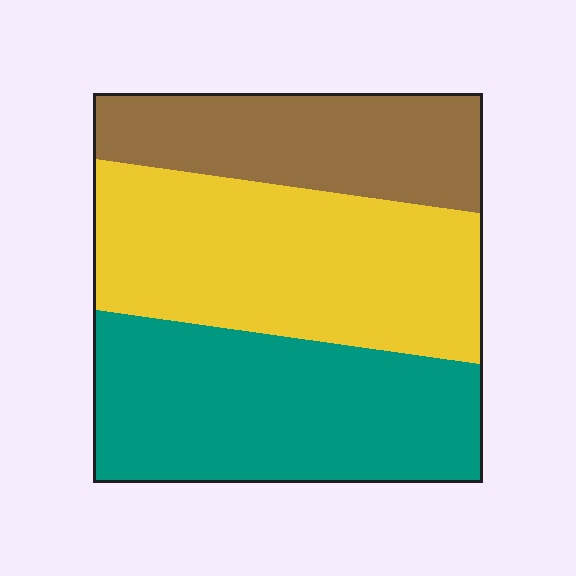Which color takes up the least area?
Brown, at roughly 25%.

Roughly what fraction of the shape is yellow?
Yellow covers roughly 40% of the shape.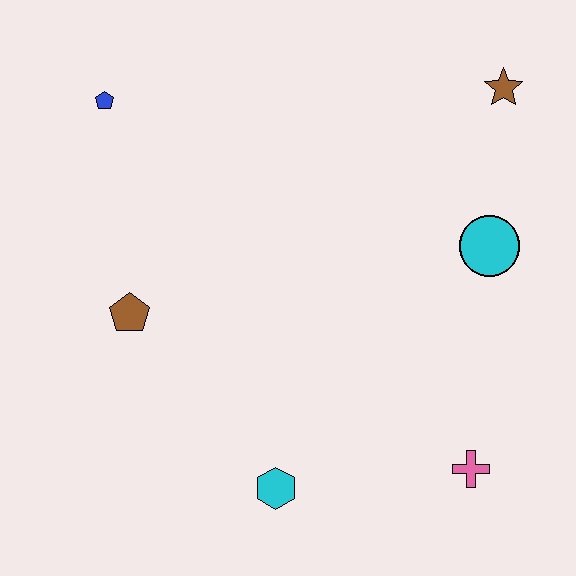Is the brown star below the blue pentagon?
No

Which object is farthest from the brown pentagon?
The brown star is farthest from the brown pentagon.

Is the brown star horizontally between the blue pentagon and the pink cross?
No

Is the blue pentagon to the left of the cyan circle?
Yes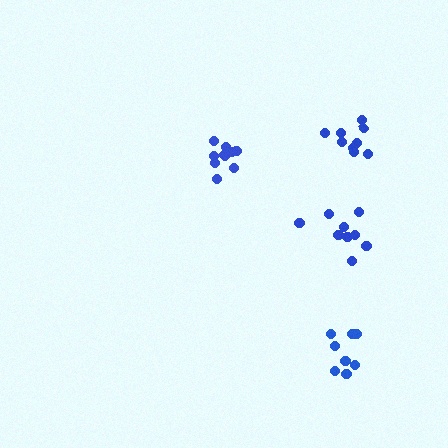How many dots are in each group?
Group 1: 10 dots, Group 2: 8 dots, Group 3: 9 dots, Group 4: 9 dots (36 total).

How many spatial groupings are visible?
There are 4 spatial groupings.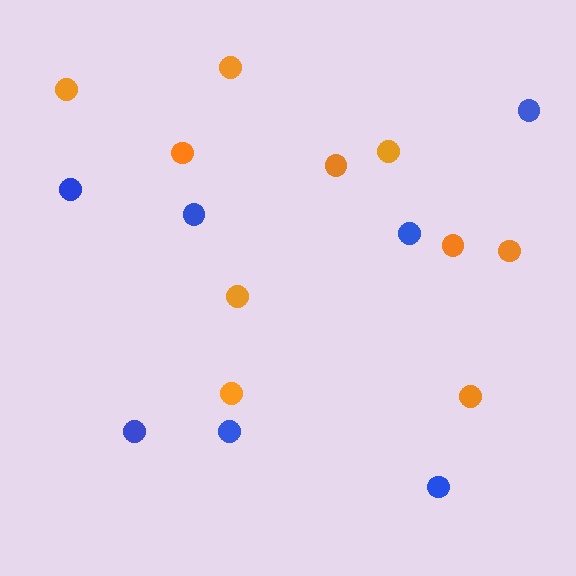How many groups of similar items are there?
There are 2 groups: one group of orange circles (10) and one group of blue circles (7).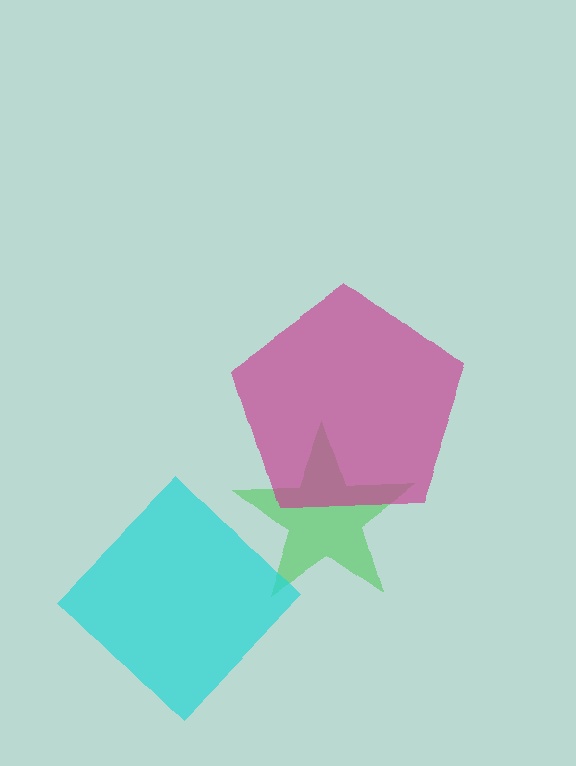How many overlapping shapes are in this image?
There are 3 overlapping shapes in the image.